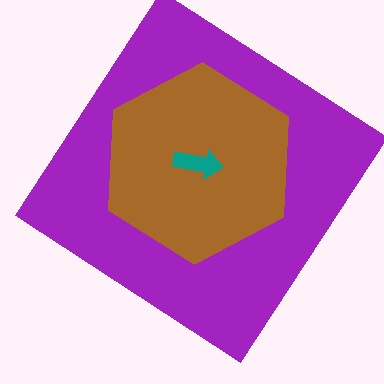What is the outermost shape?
The purple diamond.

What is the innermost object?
The teal arrow.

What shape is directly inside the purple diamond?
The brown hexagon.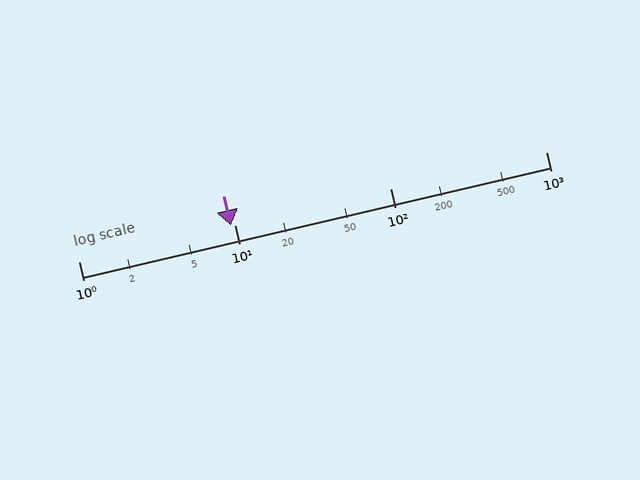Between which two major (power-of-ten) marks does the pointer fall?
The pointer is between 1 and 10.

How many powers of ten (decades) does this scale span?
The scale spans 3 decades, from 1 to 1000.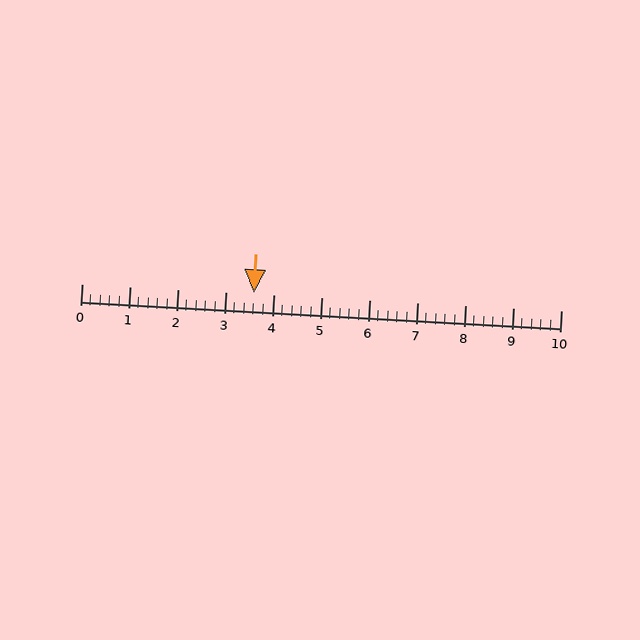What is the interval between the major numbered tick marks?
The major tick marks are spaced 1 units apart.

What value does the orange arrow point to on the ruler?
The orange arrow points to approximately 3.6.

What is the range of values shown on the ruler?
The ruler shows values from 0 to 10.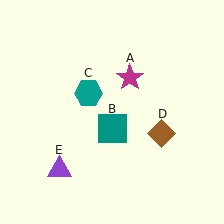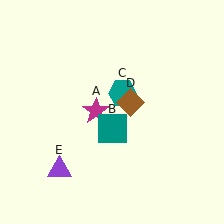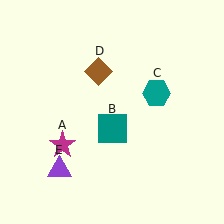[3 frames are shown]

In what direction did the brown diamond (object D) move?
The brown diamond (object D) moved up and to the left.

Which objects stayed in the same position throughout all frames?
Teal square (object B) and purple triangle (object E) remained stationary.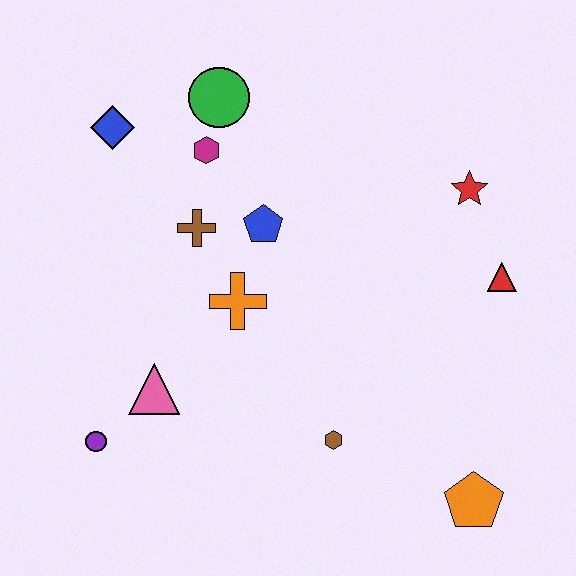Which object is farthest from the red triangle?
The purple circle is farthest from the red triangle.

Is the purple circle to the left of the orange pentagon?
Yes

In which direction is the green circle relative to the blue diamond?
The green circle is to the right of the blue diamond.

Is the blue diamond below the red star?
No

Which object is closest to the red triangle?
The red star is closest to the red triangle.